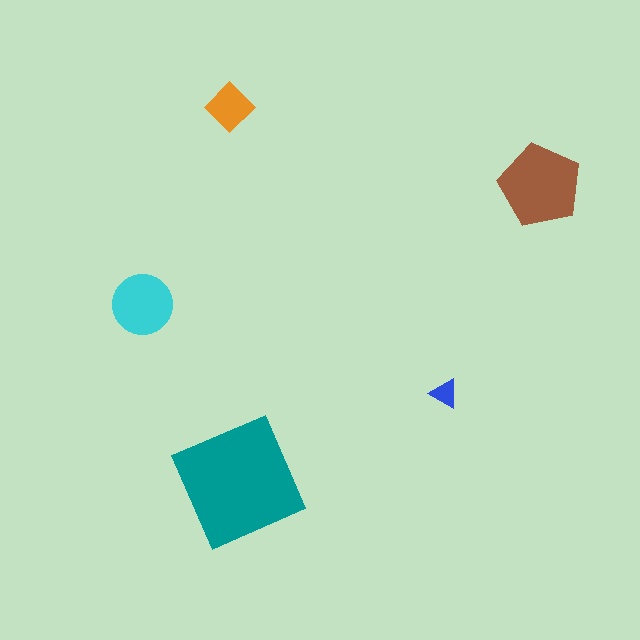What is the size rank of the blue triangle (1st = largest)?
5th.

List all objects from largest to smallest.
The teal square, the brown pentagon, the cyan circle, the orange diamond, the blue triangle.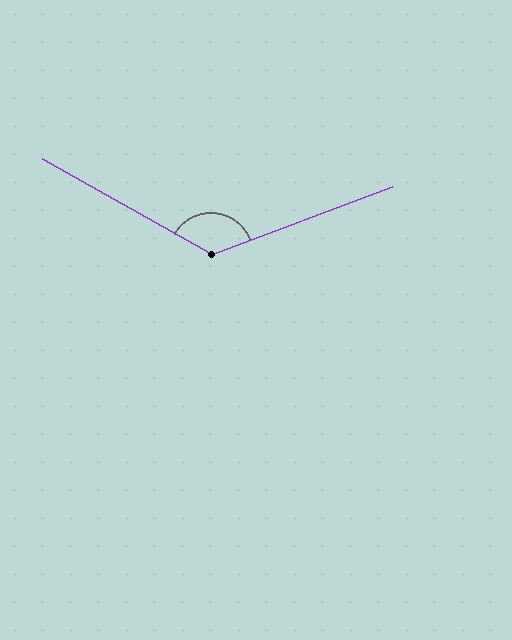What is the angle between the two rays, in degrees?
Approximately 130 degrees.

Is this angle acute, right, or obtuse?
It is obtuse.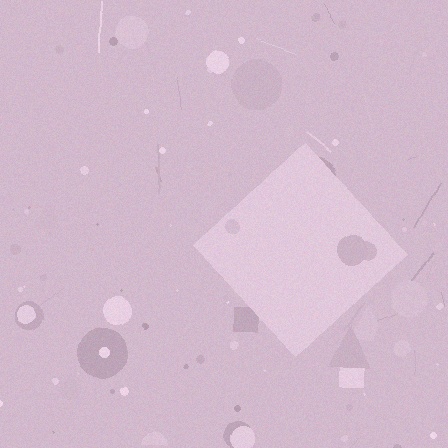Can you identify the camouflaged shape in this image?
The camouflaged shape is a diamond.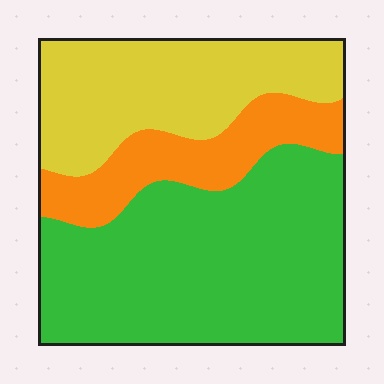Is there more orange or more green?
Green.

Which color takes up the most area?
Green, at roughly 50%.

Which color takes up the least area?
Orange, at roughly 20%.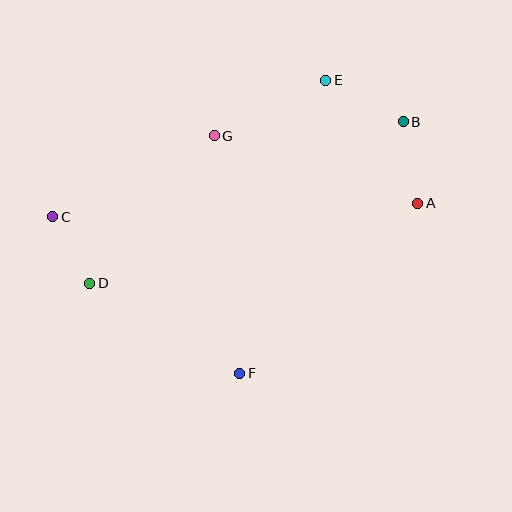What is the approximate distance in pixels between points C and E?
The distance between C and E is approximately 305 pixels.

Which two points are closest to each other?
Points C and D are closest to each other.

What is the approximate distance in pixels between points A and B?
The distance between A and B is approximately 82 pixels.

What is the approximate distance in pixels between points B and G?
The distance between B and G is approximately 190 pixels.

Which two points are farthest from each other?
Points A and C are farthest from each other.